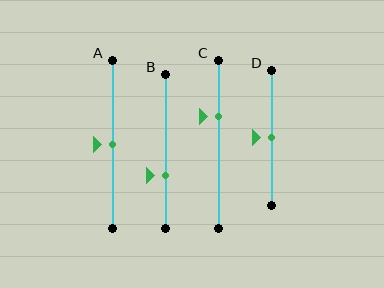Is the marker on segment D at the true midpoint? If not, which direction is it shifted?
Yes, the marker on segment D is at the true midpoint.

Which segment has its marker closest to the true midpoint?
Segment A has its marker closest to the true midpoint.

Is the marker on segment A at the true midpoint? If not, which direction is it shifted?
Yes, the marker on segment A is at the true midpoint.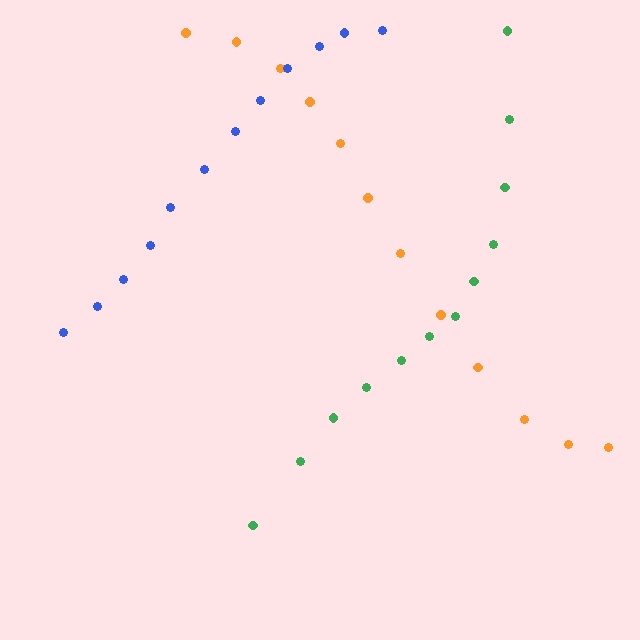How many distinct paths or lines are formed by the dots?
There are 3 distinct paths.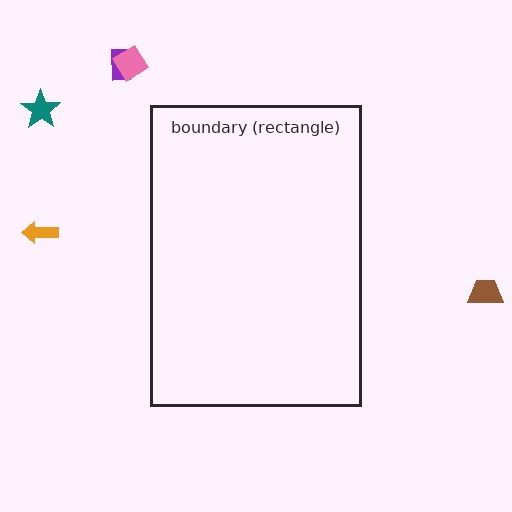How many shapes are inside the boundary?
0 inside, 5 outside.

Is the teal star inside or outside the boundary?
Outside.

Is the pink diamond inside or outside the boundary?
Outside.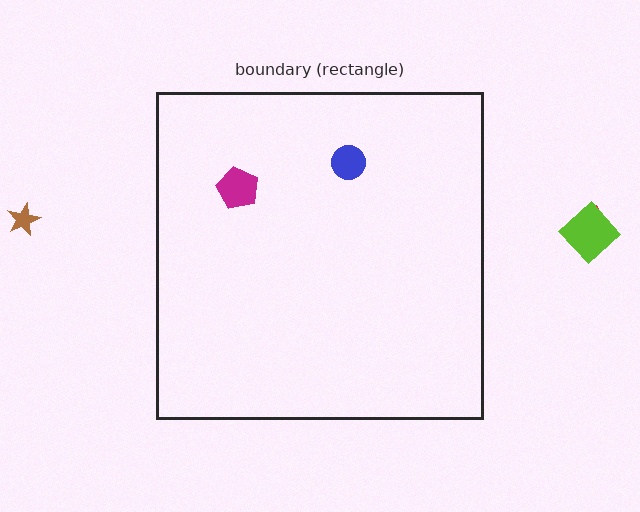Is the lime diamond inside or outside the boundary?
Outside.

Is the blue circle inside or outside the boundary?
Inside.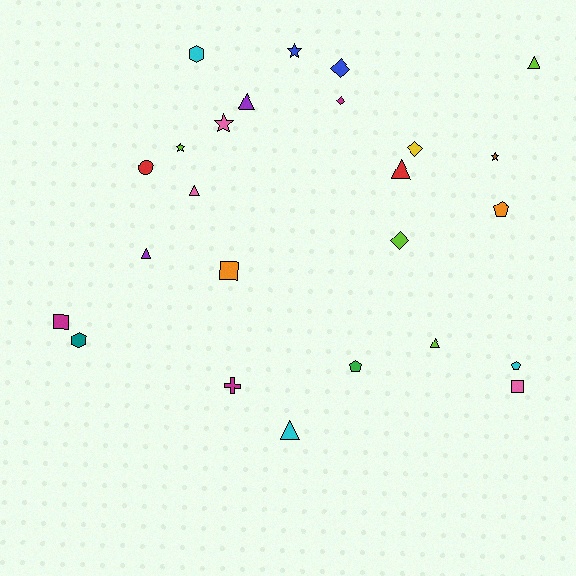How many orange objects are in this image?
There are 2 orange objects.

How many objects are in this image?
There are 25 objects.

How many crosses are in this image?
There is 1 cross.